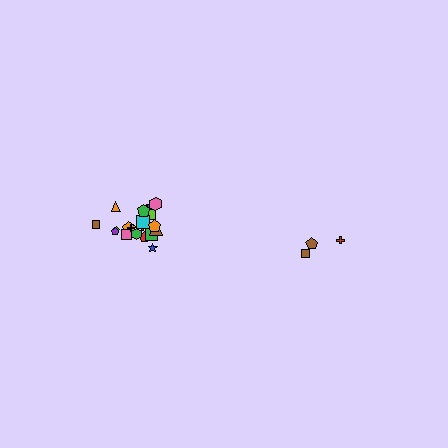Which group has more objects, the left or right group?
The left group.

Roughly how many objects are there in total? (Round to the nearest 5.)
Roughly 25 objects in total.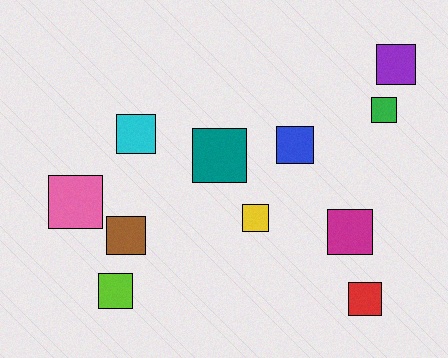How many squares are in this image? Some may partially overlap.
There are 11 squares.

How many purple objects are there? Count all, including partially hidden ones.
There is 1 purple object.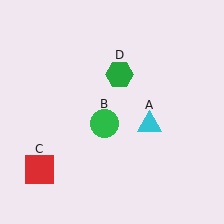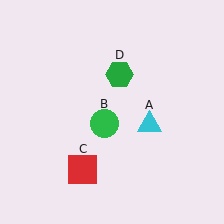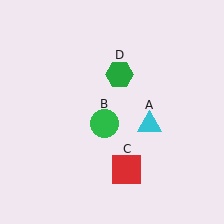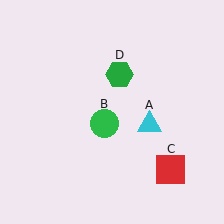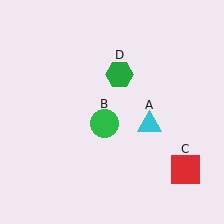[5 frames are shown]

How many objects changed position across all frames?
1 object changed position: red square (object C).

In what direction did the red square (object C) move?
The red square (object C) moved right.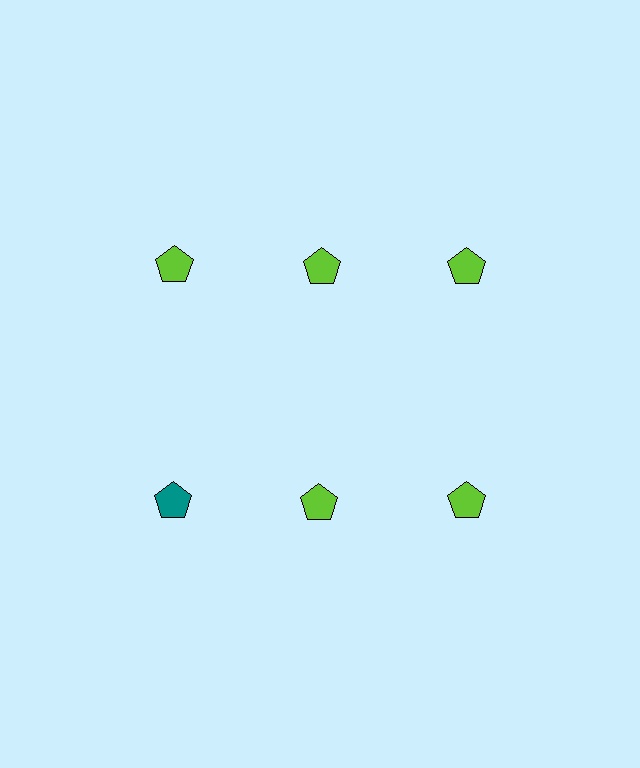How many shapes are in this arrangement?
There are 6 shapes arranged in a grid pattern.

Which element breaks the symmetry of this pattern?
The teal pentagon in the second row, leftmost column breaks the symmetry. All other shapes are lime pentagons.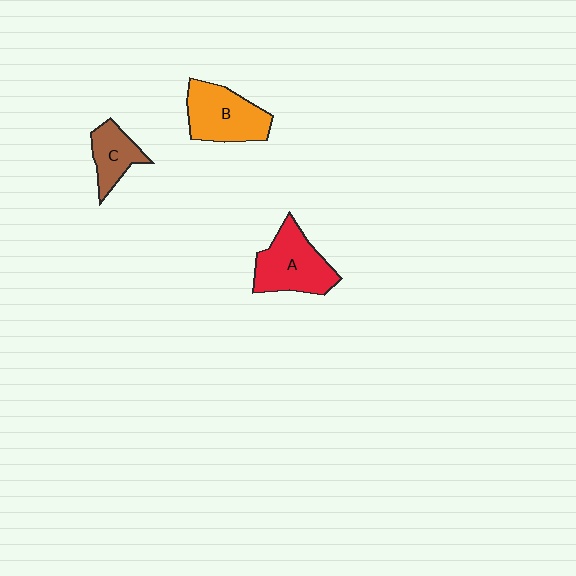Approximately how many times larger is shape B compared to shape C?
Approximately 1.6 times.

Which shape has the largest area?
Shape A (red).